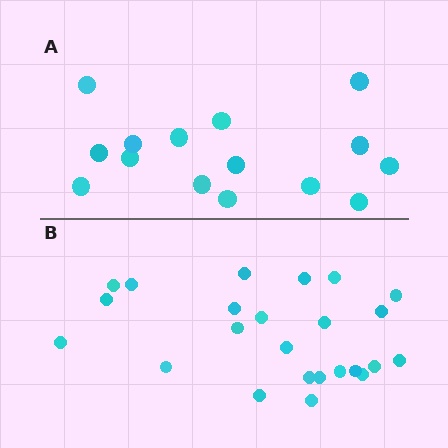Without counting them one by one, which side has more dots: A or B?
Region B (the bottom region) has more dots.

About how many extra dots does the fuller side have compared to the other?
Region B has roughly 8 or so more dots than region A.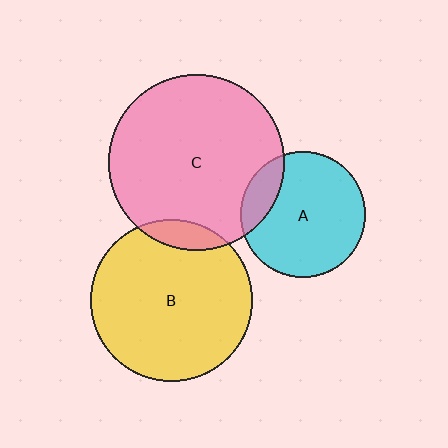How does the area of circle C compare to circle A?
Approximately 2.0 times.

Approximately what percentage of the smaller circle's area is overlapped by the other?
Approximately 10%.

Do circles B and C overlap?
Yes.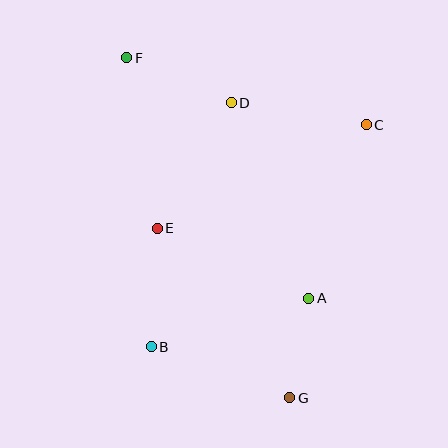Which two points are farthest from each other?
Points F and G are farthest from each other.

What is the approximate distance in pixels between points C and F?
The distance between C and F is approximately 249 pixels.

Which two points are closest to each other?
Points A and G are closest to each other.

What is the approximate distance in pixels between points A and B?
The distance between A and B is approximately 165 pixels.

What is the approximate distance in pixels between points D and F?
The distance between D and F is approximately 114 pixels.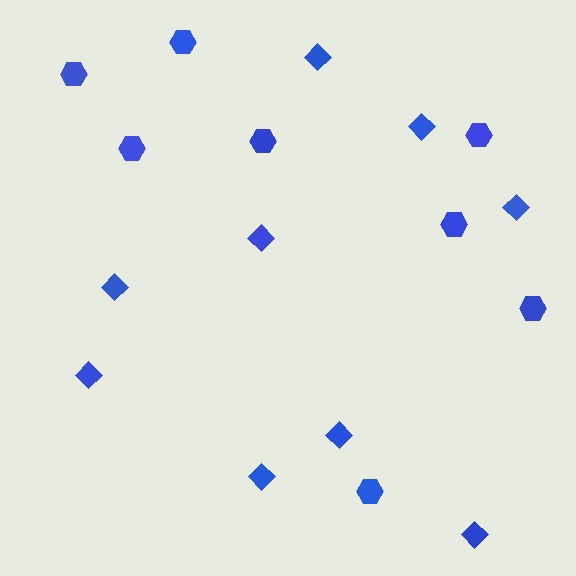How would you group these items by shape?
There are 2 groups: one group of hexagons (8) and one group of diamonds (9).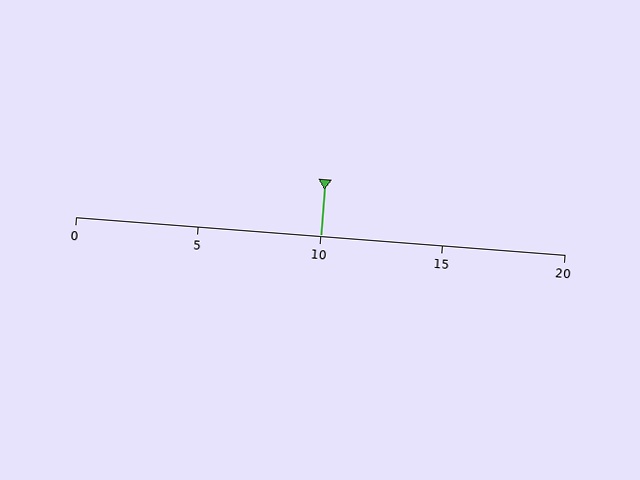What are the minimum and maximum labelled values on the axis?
The axis runs from 0 to 20.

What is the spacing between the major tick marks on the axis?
The major ticks are spaced 5 apart.